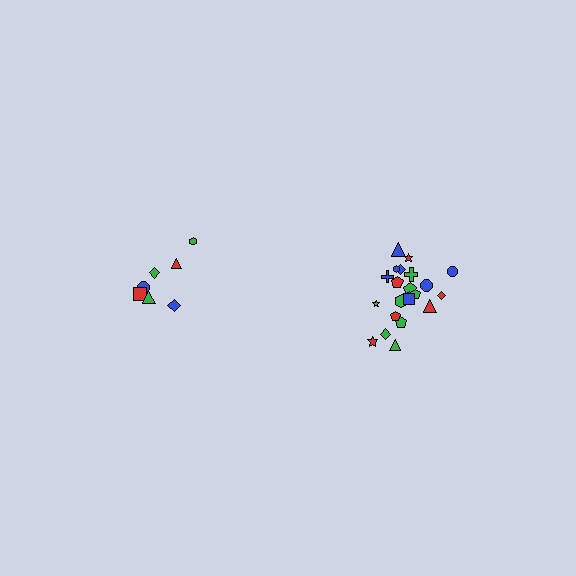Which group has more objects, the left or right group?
The right group.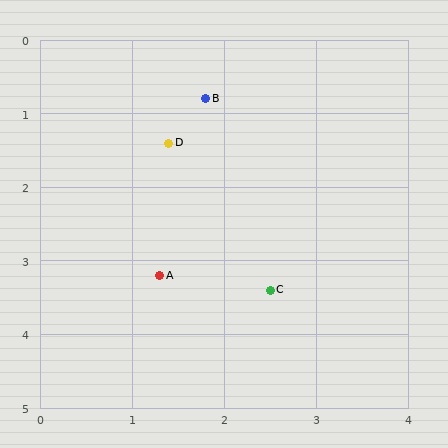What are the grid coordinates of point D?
Point D is at approximately (1.4, 1.4).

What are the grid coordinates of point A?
Point A is at approximately (1.3, 3.2).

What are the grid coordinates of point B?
Point B is at approximately (1.8, 0.8).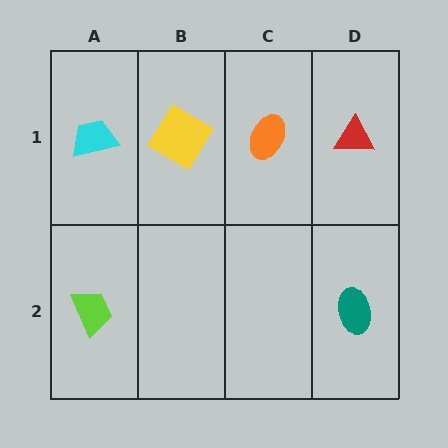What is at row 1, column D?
A red triangle.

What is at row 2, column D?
A teal ellipse.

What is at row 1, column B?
A yellow diamond.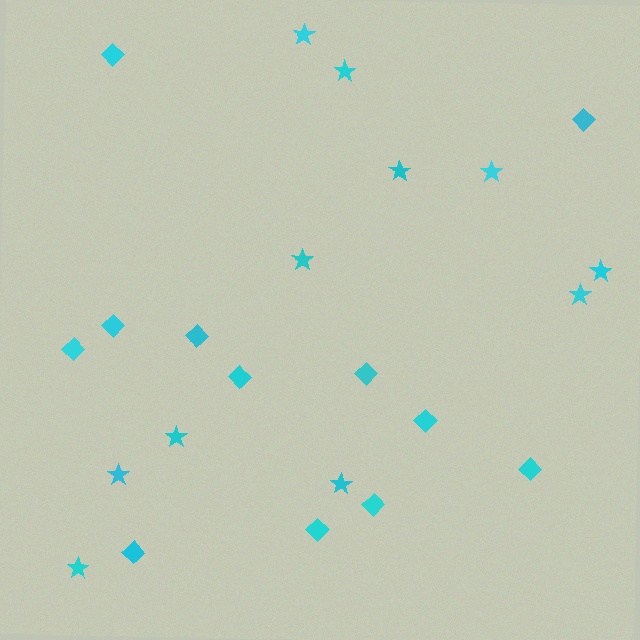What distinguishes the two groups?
There are 2 groups: one group of diamonds (12) and one group of stars (11).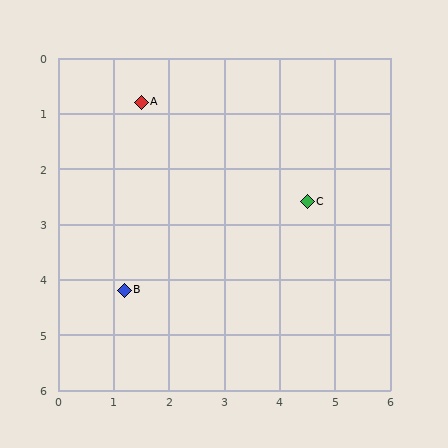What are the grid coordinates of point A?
Point A is at approximately (1.5, 0.8).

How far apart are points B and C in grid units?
Points B and C are about 3.7 grid units apart.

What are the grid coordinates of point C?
Point C is at approximately (4.5, 2.6).